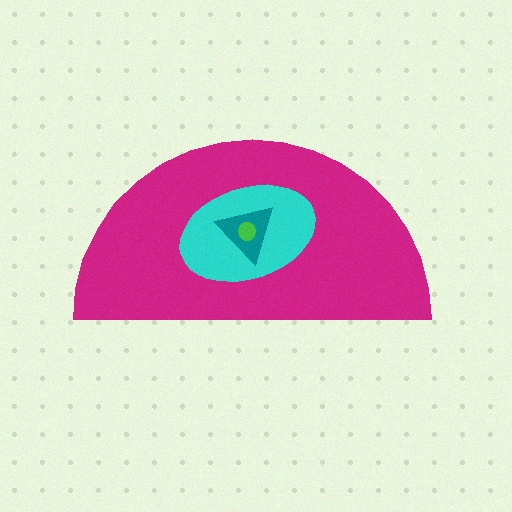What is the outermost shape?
The magenta semicircle.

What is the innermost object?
The green circle.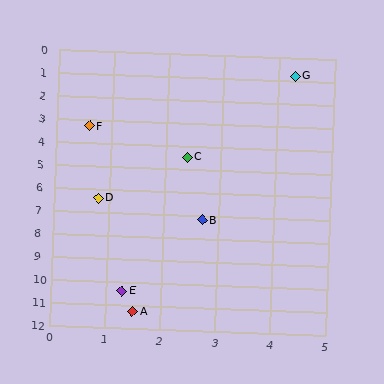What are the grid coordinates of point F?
Point F is at approximately (0.6, 3.3).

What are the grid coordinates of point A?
Point A is at approximately (1.5, 11.3).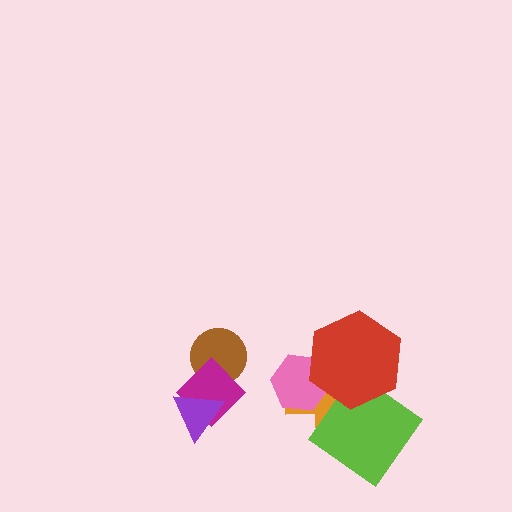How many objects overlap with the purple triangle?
1 object overlaps with the purple triangle.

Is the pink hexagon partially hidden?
Yes, it is partially covered by another shape.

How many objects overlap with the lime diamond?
2 objects overlap with the lime diamond.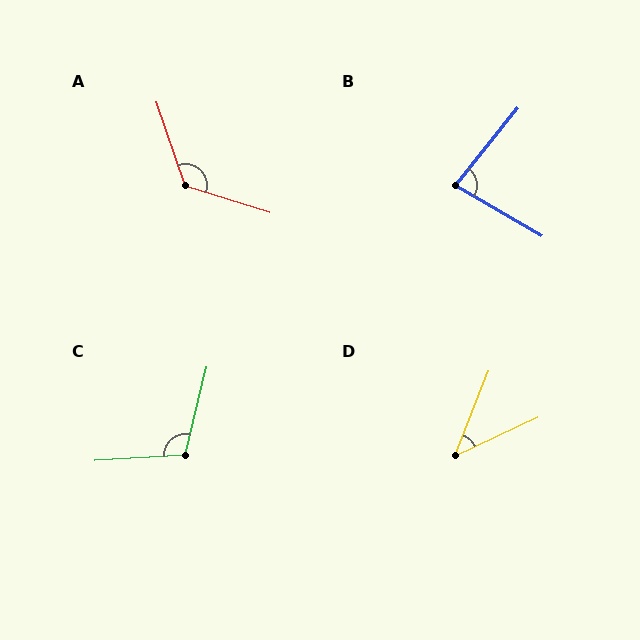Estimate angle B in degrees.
Approximately 81 degrees.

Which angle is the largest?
A, at approximately 126 degrees.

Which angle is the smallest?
D, at approximately 43 degrees.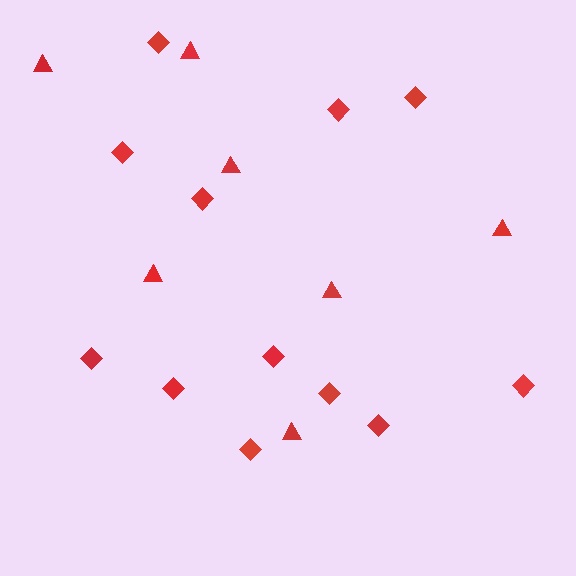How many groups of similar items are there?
There are 2 groups: one group of triangles (7) and one group of diamonds (12).